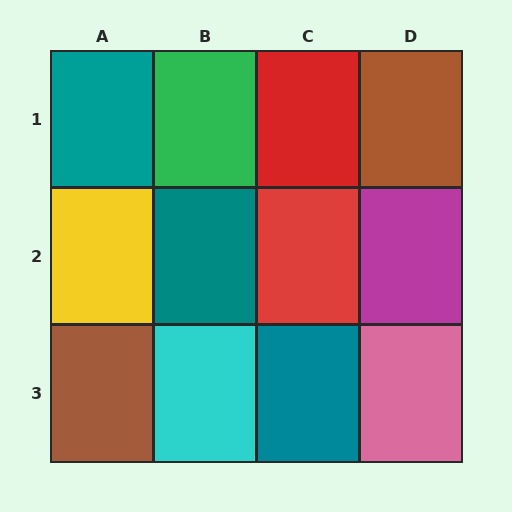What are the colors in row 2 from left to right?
Yellow, teal, red, magenta.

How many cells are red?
2 cells are red.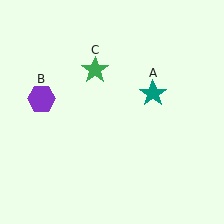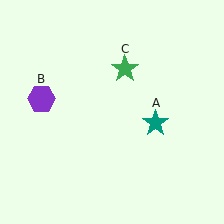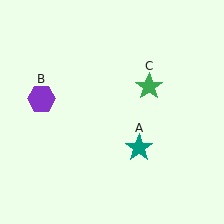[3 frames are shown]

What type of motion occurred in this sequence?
The teal star (object A), green star (object C) rotated clockwise around the center of the scene.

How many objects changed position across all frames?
2 objects changed position: teal star (object A), green star (object C).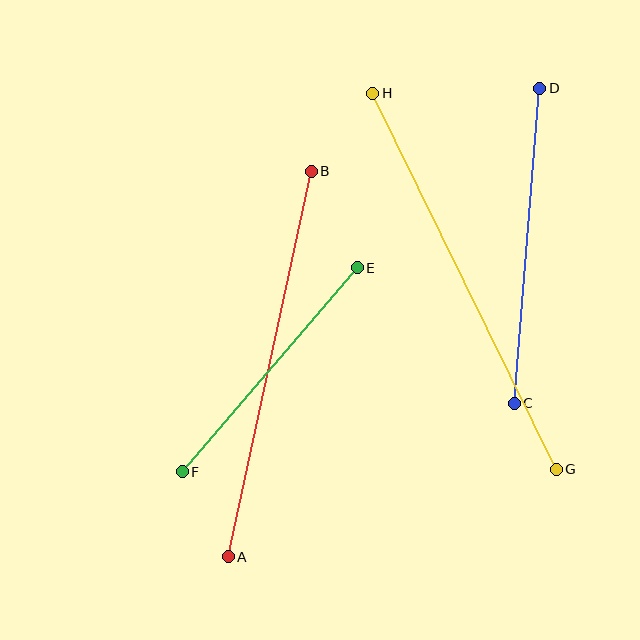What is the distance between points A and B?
The distance is approximately 394 pixels.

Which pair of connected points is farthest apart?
Points G and H are farthest apart.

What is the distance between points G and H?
The distance is approximately 419 pixels.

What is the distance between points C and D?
The distance is approximately 316 pixels.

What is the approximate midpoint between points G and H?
The midpoint is at approximately (465, 281) pixels.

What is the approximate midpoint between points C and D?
The midpoint is at approximately (527, 246) pixels.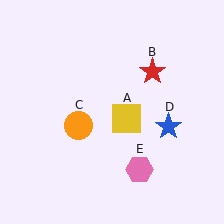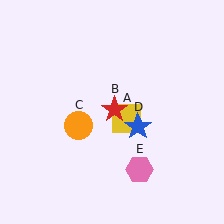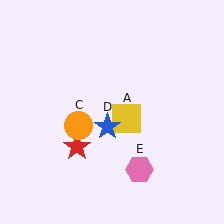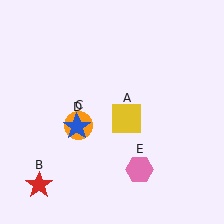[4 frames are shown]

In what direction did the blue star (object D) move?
The blue star (object D) moved left.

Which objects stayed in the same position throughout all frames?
Yellow square (object A) and orange circle (object C) and pink hexagon (object E) remained stationary.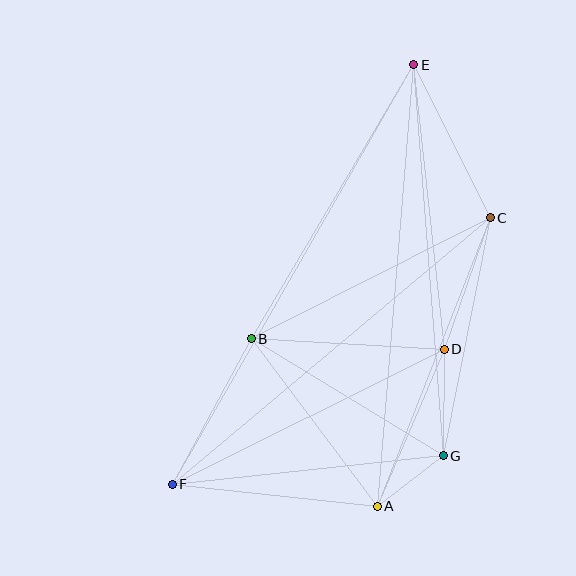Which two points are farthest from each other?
Points E and F are farthest from each other.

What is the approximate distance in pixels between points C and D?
The distance between C and D is approximately 139 pixels.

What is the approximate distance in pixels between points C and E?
The distance between C and E is approximately 171 pixels.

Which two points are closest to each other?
Points A and G are closest to each other.